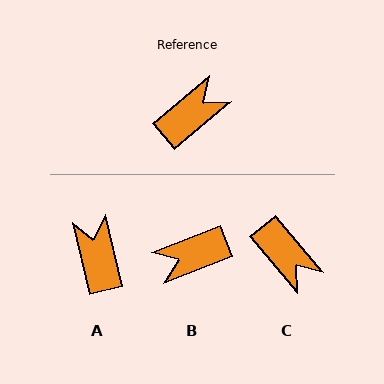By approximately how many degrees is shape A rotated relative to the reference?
Approximately 64 degrees counter-clockwise.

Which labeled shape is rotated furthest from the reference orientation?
B, about 161 degrees away.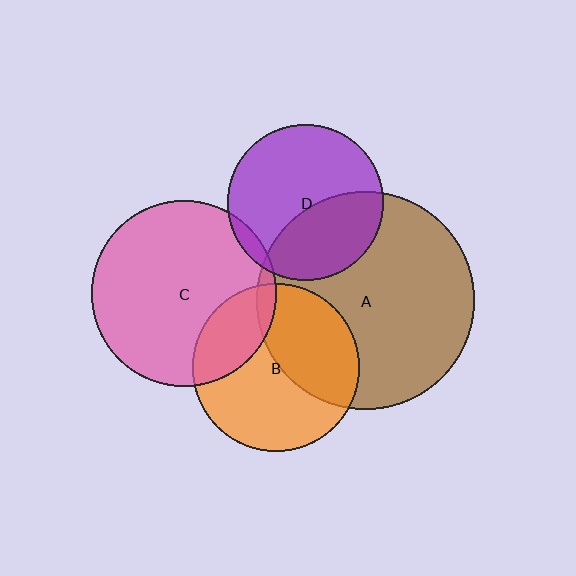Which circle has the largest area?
Circle A (brown).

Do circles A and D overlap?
Yes.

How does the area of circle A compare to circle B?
Approximately 1.7 times.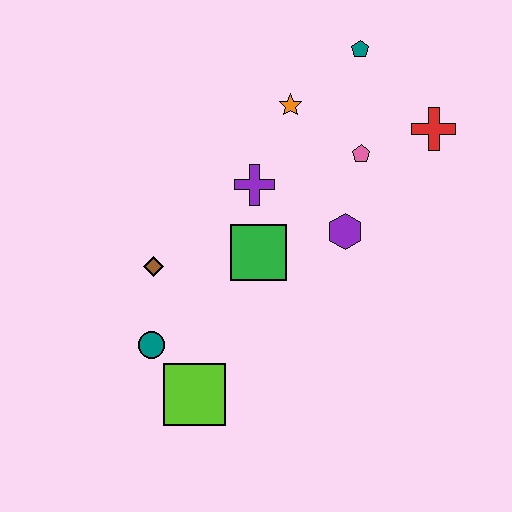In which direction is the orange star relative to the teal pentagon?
The orange star is to the left of the teal pentagon.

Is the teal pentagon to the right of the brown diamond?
Yes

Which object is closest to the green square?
The purple cross is closest to the green square.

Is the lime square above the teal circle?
No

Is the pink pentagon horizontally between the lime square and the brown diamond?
No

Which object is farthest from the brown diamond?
The red cross is farthest from the brown diamond.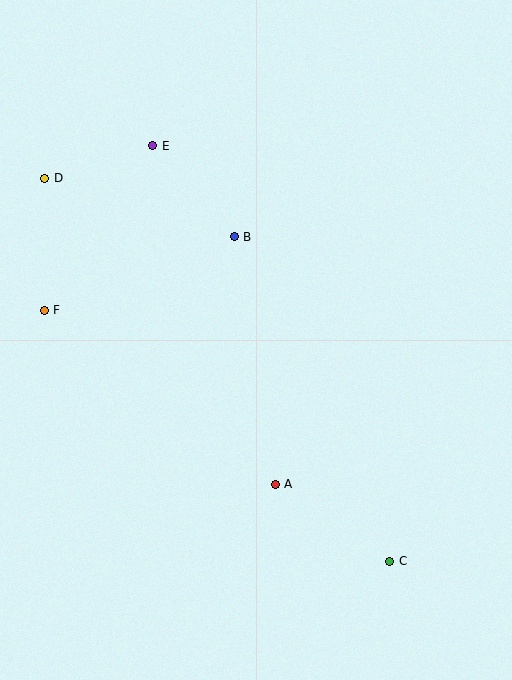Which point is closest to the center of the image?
Point B at (234, 237) is closest to the center.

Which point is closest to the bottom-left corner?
Point A is closest to the bottom-left corner.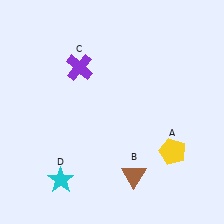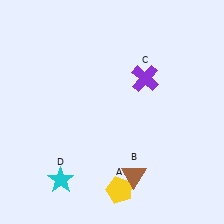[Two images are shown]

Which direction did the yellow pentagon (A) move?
The yellow pentagon (A) moved left.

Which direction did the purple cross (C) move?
The purple cross (C) moved right.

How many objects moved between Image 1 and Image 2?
2 objects moved between the two images.